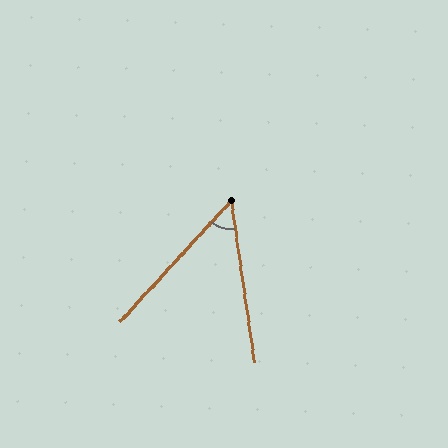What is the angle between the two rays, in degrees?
Approximately 51 degrees.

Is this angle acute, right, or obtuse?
It is acute.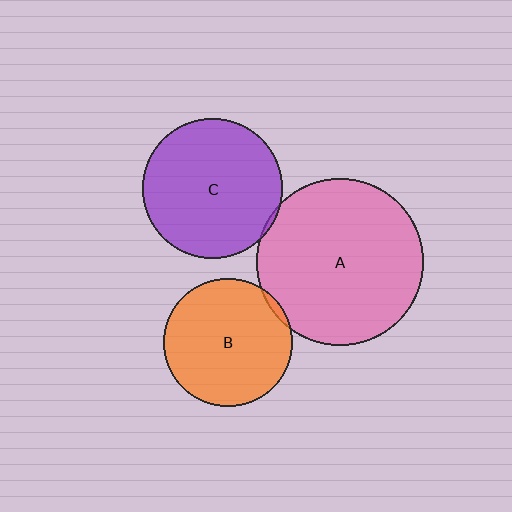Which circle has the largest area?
Circle A (pink).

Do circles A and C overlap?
Yes.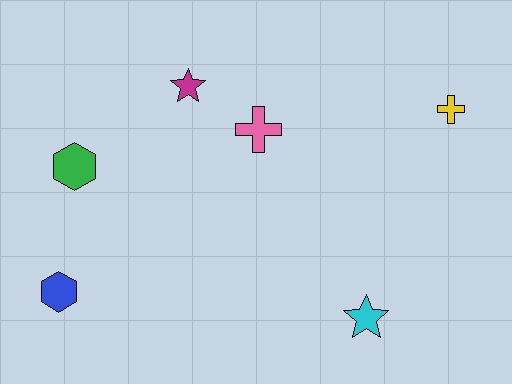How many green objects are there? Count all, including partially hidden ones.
There is 1 green object.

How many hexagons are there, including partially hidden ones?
There are 2 hexagons.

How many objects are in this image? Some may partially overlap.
There are 6 objects.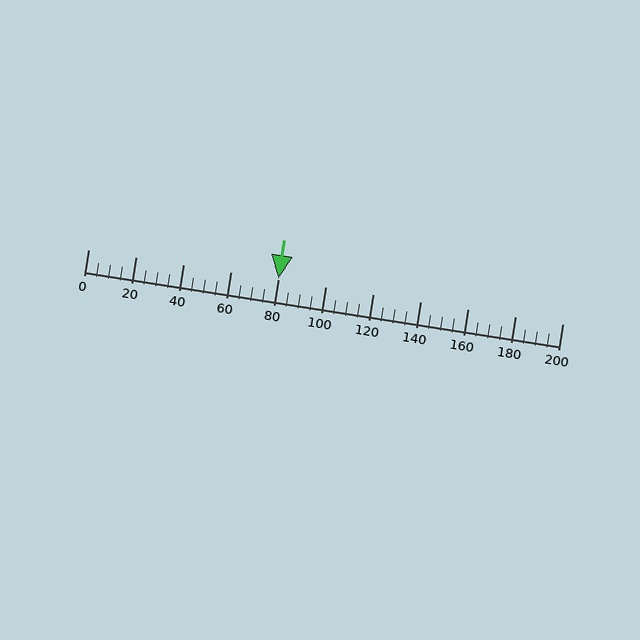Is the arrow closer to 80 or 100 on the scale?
The arrow is closer to 80.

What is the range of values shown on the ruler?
The ruler shows values from 0 to 200.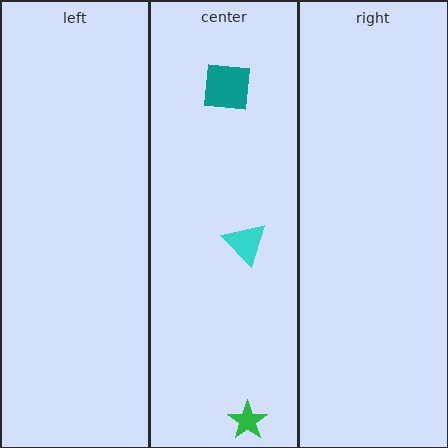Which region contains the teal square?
The center region.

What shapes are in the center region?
The cyan triangle, the green star, the teal square.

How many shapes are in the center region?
3.